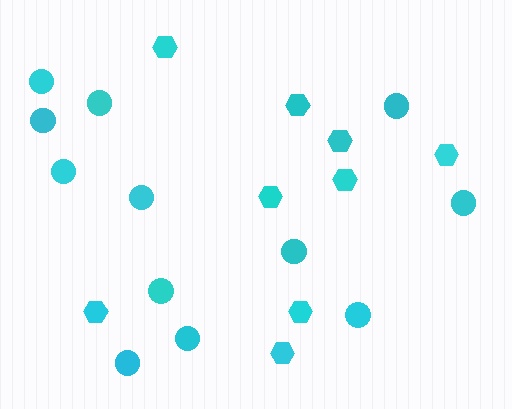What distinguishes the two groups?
There are 2 groups: one group of hexagons (9) and one group of circles (12).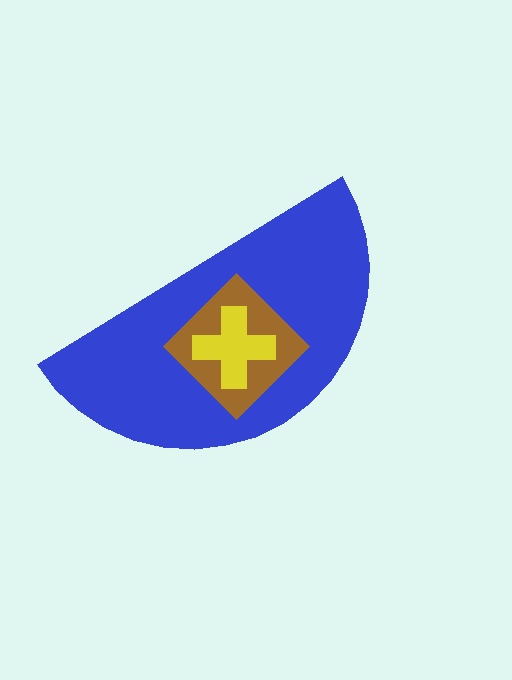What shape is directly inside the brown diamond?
The yellow cross.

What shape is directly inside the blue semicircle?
The brown diamond.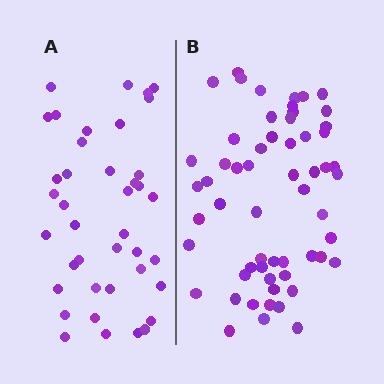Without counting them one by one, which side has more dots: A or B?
Region B (the right region) has more dots.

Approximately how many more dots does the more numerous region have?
Region B has approximately 20 more dots than region A.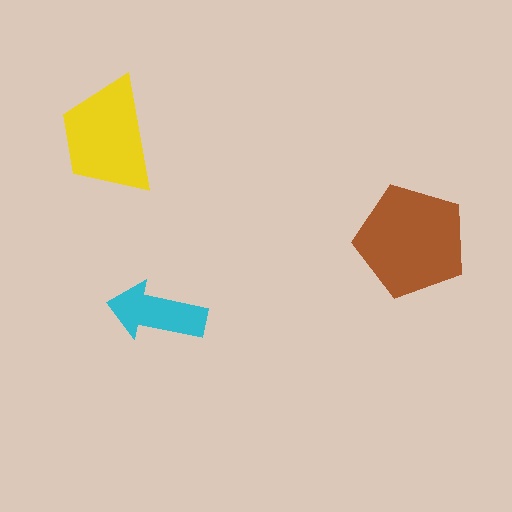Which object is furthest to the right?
The brown pentagon is rightmost.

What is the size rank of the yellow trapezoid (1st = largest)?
2nd.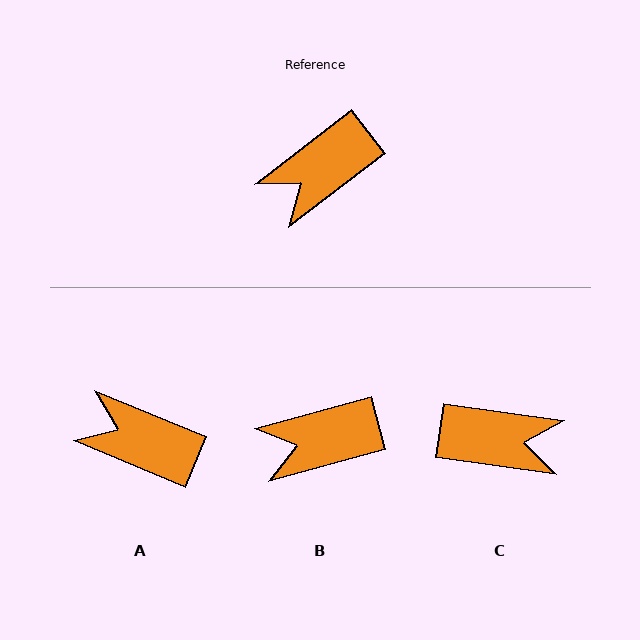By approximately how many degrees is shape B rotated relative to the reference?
Approximately 22 degrees clockwise.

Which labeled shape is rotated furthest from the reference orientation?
C, about 135 degrees away.